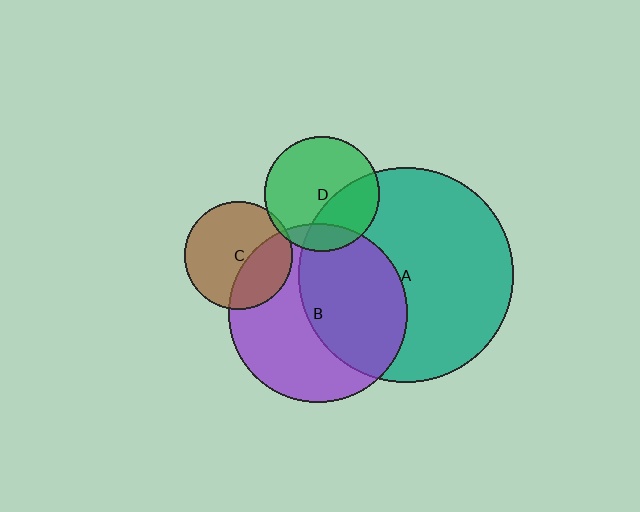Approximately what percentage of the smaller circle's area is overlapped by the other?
Approximately 35%.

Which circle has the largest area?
Circle A (teal).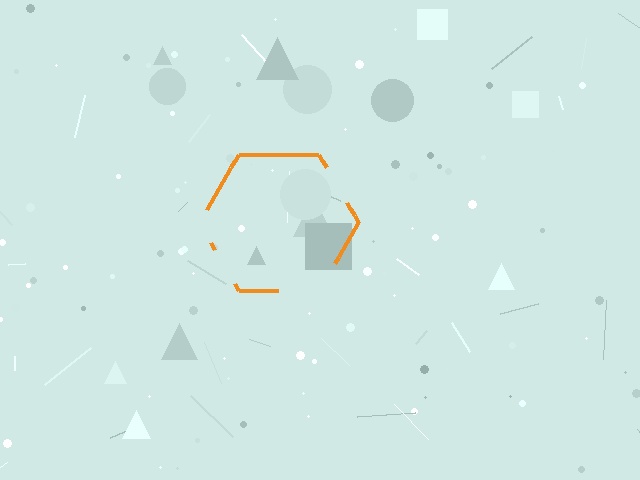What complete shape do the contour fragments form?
The contour fragments form a hexagon.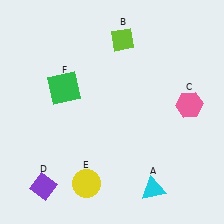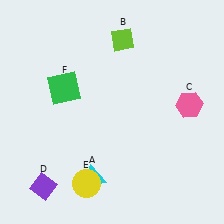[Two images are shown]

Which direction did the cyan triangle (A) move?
The cyan triangle (A) moved left.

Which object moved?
The cyan triangle (A) moved left.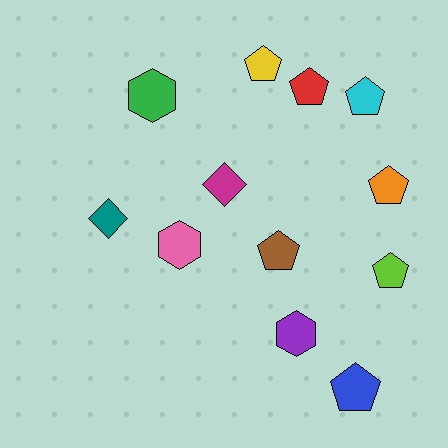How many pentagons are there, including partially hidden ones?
There are 7 pentagons.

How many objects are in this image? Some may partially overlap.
There are 12 objects.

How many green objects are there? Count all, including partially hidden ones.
There is 1 green object.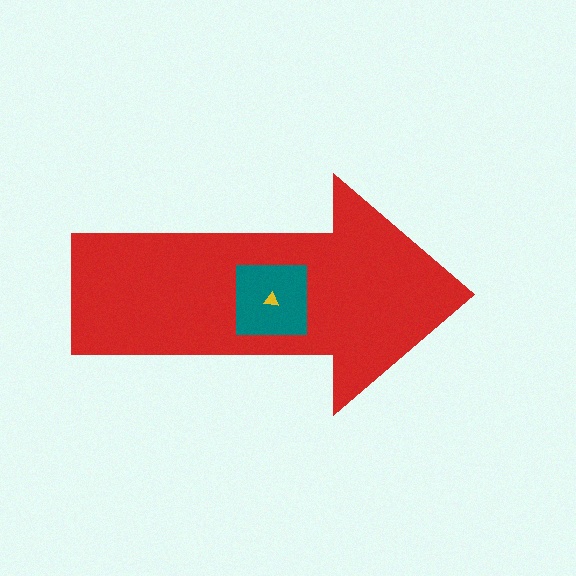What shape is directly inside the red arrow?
The teal square.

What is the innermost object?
The yellow triangle.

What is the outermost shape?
The red arrow.